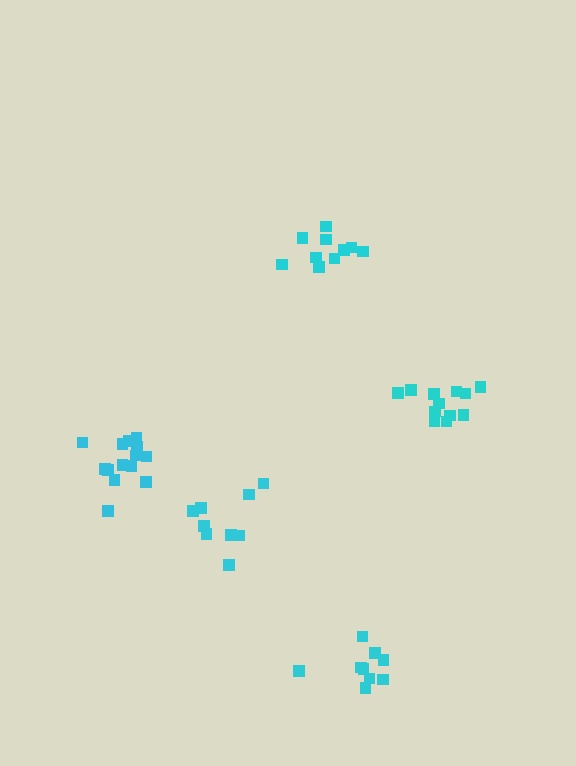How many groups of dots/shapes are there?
There are 5 groups.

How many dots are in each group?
Group 1: 14 dots, Group 2: 10 dots, Group 3: 9 dots, Group 4: 12 dots, Group 5: 10 dots (55 total).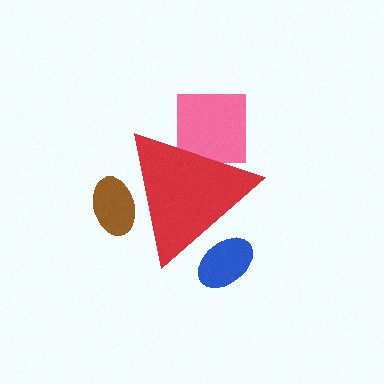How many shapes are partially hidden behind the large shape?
3 shapes are partially hidden.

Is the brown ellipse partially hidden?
Yes, the brown ellipse is partially hidden behind the red triangle.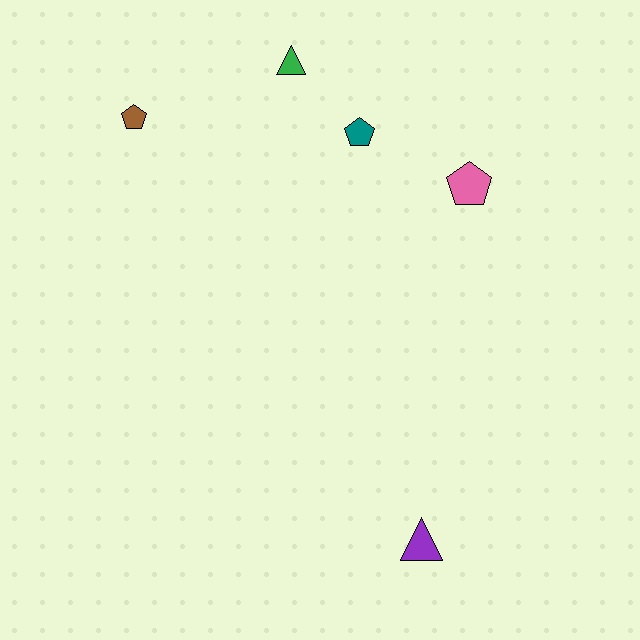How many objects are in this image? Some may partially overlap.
There are 5 objects.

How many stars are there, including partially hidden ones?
There are no stars.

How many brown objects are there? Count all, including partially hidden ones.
There is 1 brown object.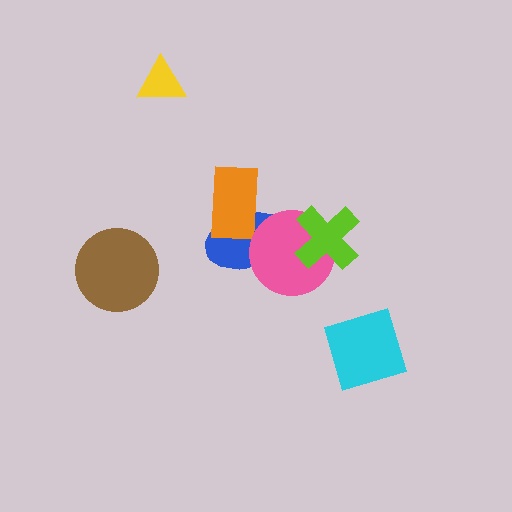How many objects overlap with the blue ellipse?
2 objects overlap with the blue ellipse.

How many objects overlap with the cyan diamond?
0 objects overlap with the cyan diamond.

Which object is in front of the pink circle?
The lime cross is in front of the pink circle.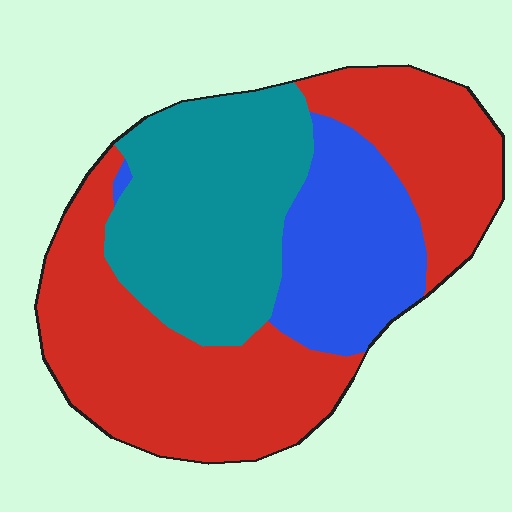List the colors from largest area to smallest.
From largest to smallest: red, teal, blue.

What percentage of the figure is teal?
Teal takes up about one third (1/3) of the figure.